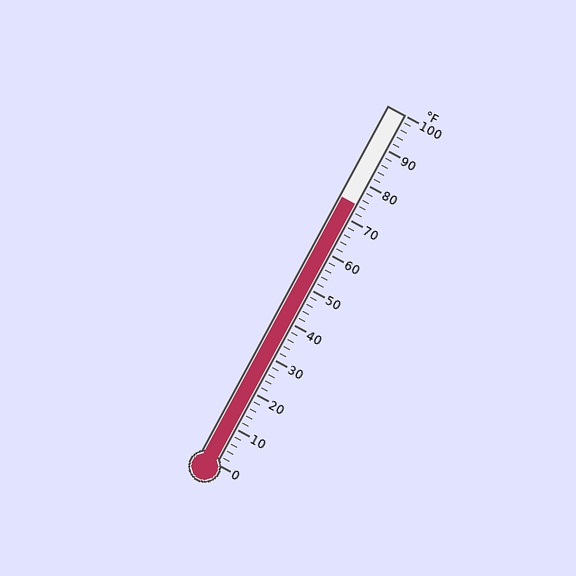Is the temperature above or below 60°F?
The temperature is above 60°F.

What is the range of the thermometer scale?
The thermometer scale ranges from 0°F to 100°F.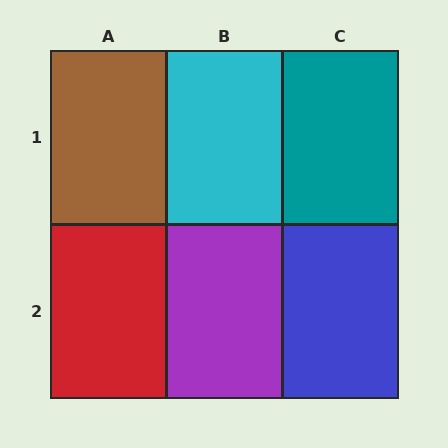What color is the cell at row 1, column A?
Brown.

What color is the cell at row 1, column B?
Cyan.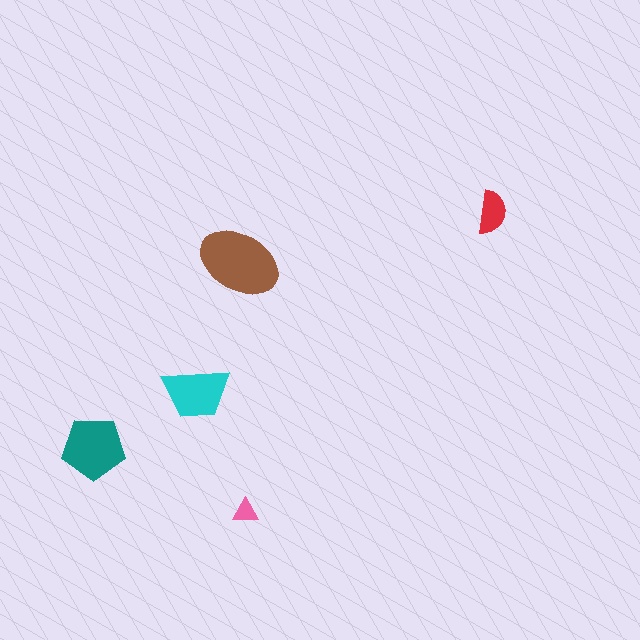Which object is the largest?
The brown ellipse.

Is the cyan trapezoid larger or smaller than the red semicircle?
Larger.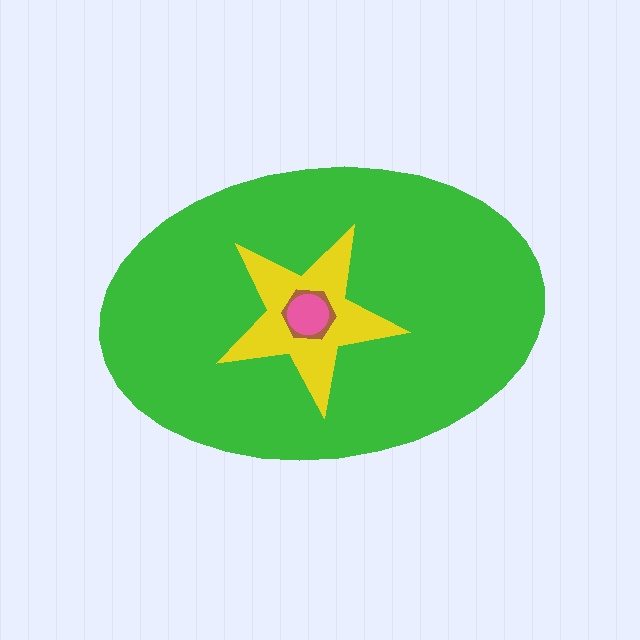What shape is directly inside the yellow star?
The brown hexagon.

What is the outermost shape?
The green ellipse.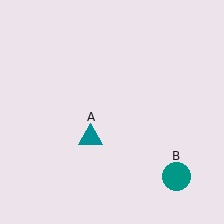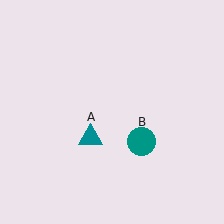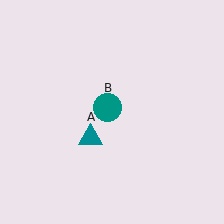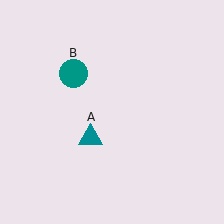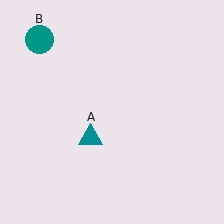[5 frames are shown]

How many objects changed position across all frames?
1 object changed position: teal circle (object B).